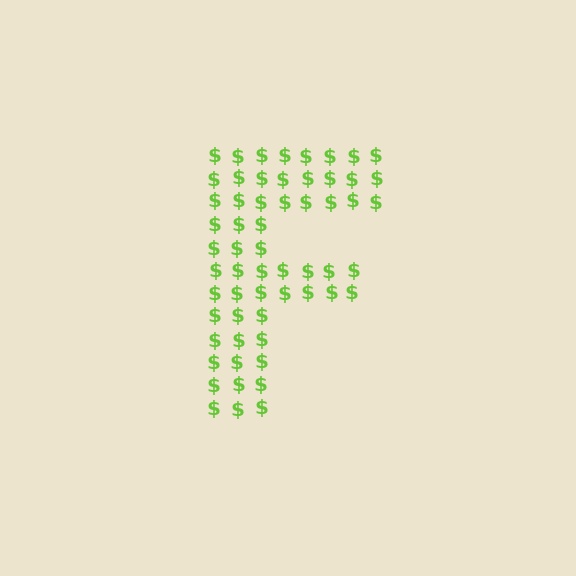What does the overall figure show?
The overall figure shows the letter F.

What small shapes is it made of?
It is made of small dollar signs.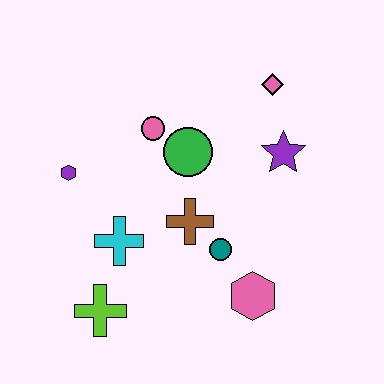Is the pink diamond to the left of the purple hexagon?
No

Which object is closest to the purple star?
The pink diamond is closest to the purple star.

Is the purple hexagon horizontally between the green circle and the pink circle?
No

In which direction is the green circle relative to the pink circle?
The green circle is to the right of the pink circle.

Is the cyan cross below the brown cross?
Yes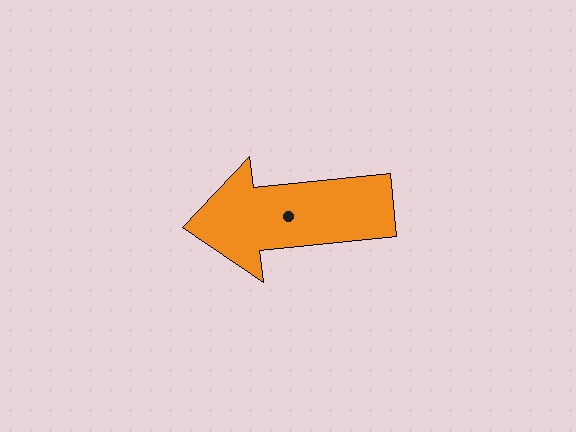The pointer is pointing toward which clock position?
Roughly 9 o'clock.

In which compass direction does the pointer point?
West.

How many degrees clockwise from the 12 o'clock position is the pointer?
Approximately 264 degrees.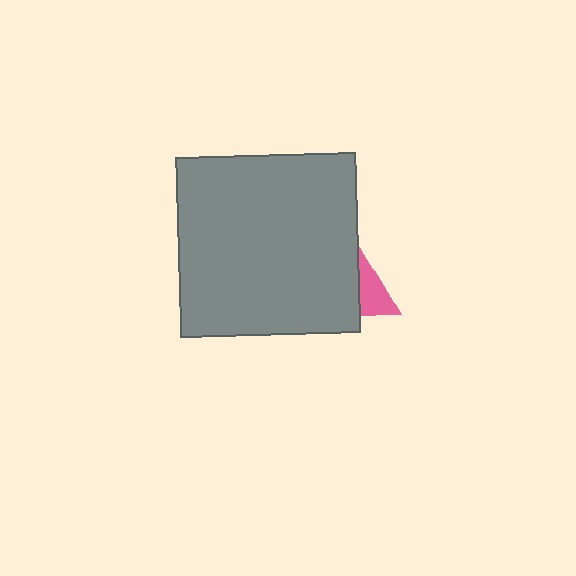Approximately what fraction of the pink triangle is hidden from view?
Roughly 70% of the pink triangle is hidden behind the gray square.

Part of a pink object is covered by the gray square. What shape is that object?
It is a triangle.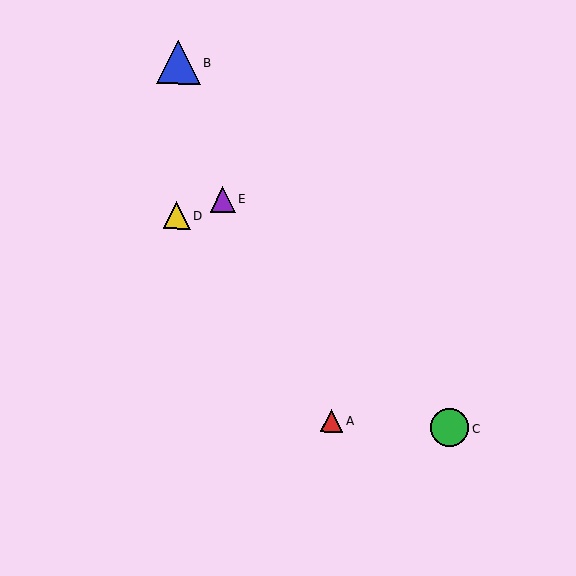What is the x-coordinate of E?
Object E is at x≈223.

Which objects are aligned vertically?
Objects B, D are aligned vertically.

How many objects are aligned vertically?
2 objects (B, D) are aligned vertically.